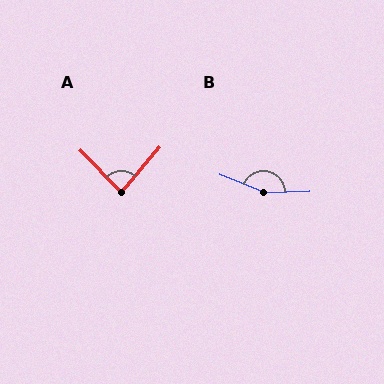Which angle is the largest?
B, at approximately 156 degrees.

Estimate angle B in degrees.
Approximately 156 degrees.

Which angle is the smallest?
A, at approximately 84 degrees.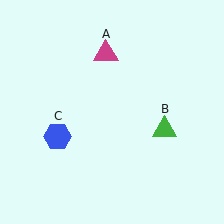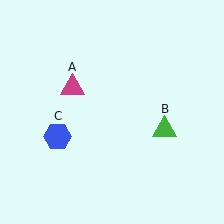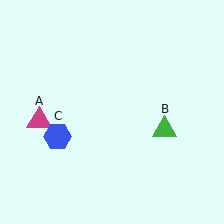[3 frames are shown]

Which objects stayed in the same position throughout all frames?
Green triangle (object B) and blue hexagon (object C) remained stationary.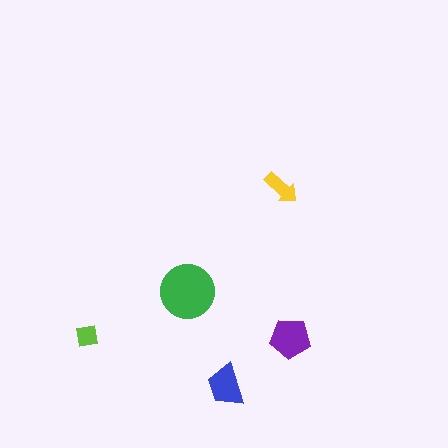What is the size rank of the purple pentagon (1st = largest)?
2nd.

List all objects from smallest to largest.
The lime square, the yellow arrow, the blue trapezoid, the purple pentagon, the green circle.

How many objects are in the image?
There are 5 objects in the image.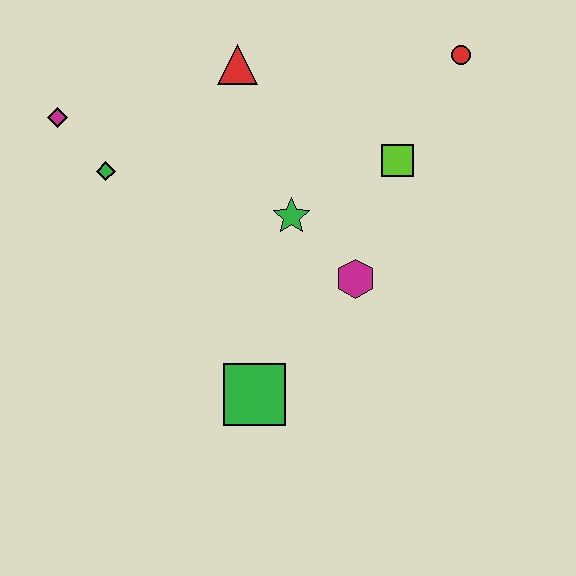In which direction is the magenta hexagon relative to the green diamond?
The magenta hexagon is to the right of the green diamond.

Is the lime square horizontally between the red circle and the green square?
Yes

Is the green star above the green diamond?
No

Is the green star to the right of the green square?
Yes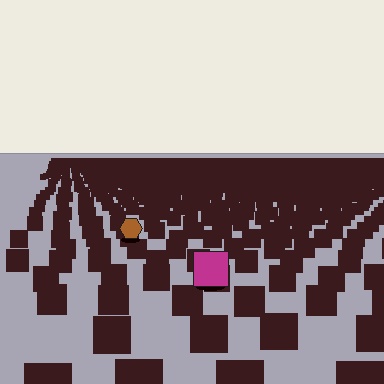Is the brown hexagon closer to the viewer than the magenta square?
No. The magenta square is closer — you can tell from the texture gradient: the ground texture is coarser near it.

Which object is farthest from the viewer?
The brown hexagon is farthest from the viewer. It appears smaller and the ground texture around it is denser.